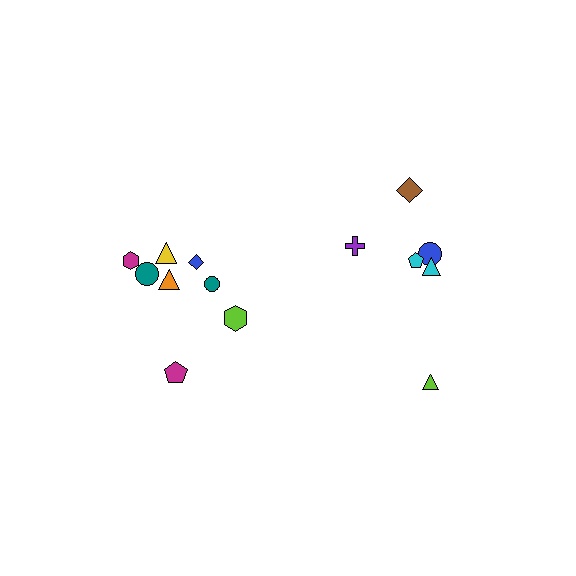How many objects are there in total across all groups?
There are 14 objects.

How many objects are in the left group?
There are 8 objects.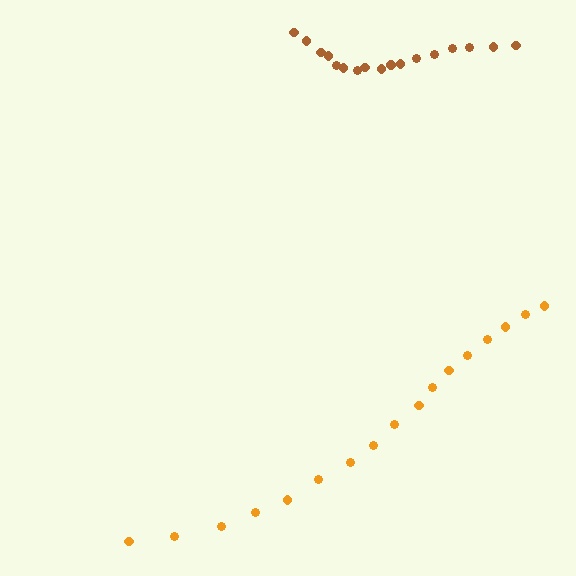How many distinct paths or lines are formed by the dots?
There are 2 distinct paths.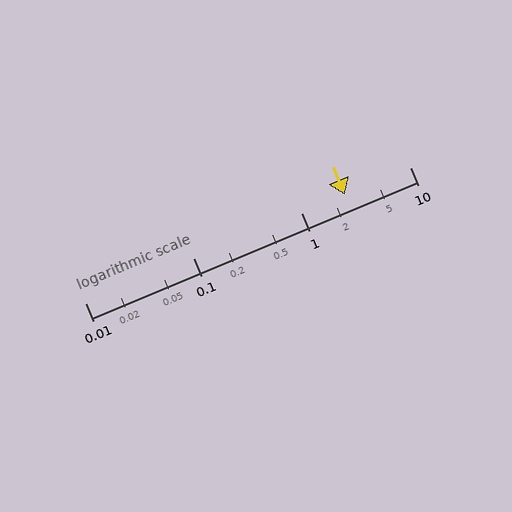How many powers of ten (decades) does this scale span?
The scale spans 3 decades, from 0.01 to 10.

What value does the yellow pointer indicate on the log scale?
The pointer indicates approximately 2.5.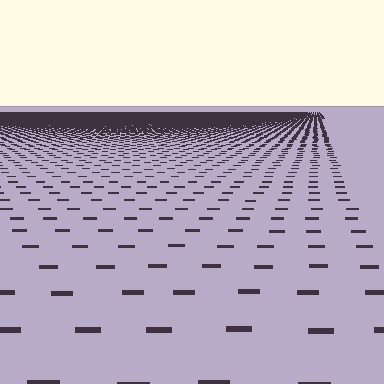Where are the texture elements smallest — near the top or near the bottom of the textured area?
Near the top.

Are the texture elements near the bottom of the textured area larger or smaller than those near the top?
Larger. Near the bottom, elements are closer to the viewer and appear at a bigger on-screen size.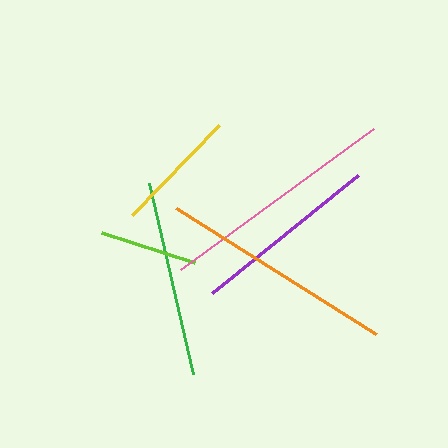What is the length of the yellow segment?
The yellow segment is approximately 125 pixels long.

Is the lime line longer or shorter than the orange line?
The orange line is longer than the lime line.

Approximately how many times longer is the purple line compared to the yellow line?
The purple line is approximately 1.5 times the length of the yellow line.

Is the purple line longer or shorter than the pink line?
The pink line is longer than the purple line.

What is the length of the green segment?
The green segment is approximately 196 pixels long.